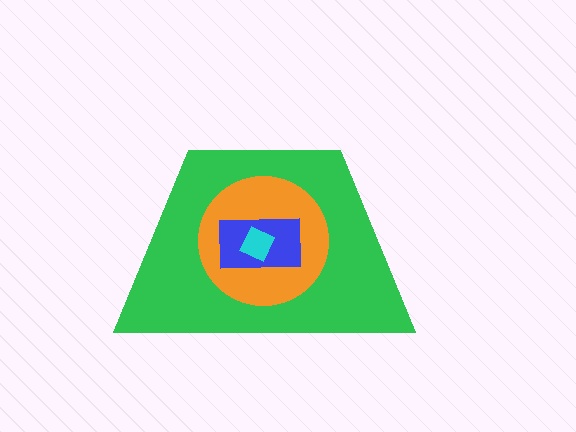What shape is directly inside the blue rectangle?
The cyan square.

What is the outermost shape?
The green trapezoid.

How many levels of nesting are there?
4.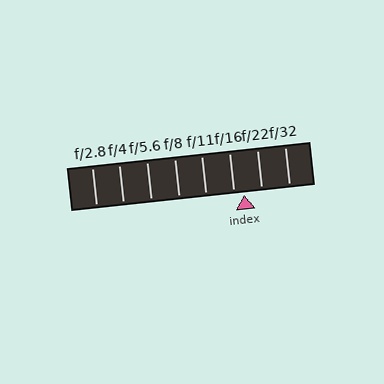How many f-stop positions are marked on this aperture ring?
There are 8 f-stop positions marked.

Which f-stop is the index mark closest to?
The index mark is closest to f/16.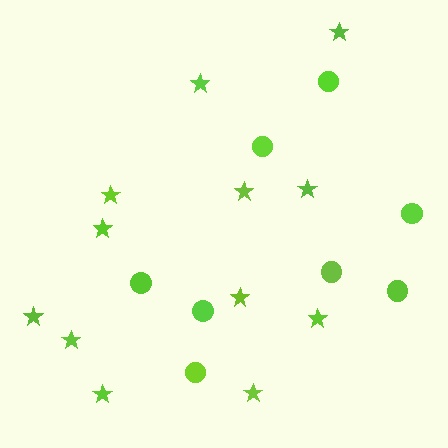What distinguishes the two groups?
There are 2 groups: one group of circles (8) and one group of stars (12).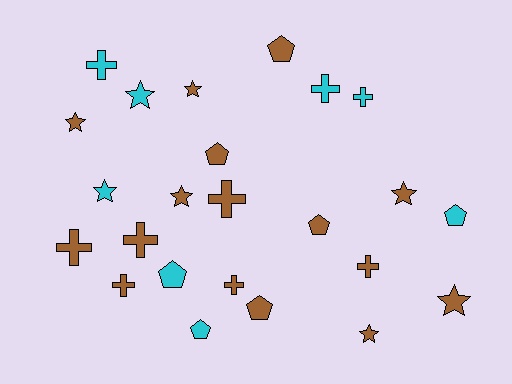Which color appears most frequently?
Brown, with 16 objects.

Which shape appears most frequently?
Cross, with 9 objects.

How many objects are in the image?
There are 24 objects.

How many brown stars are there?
There are 6 brown stars.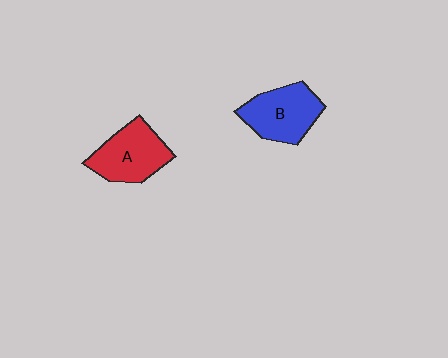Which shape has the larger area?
Shape B (blue).